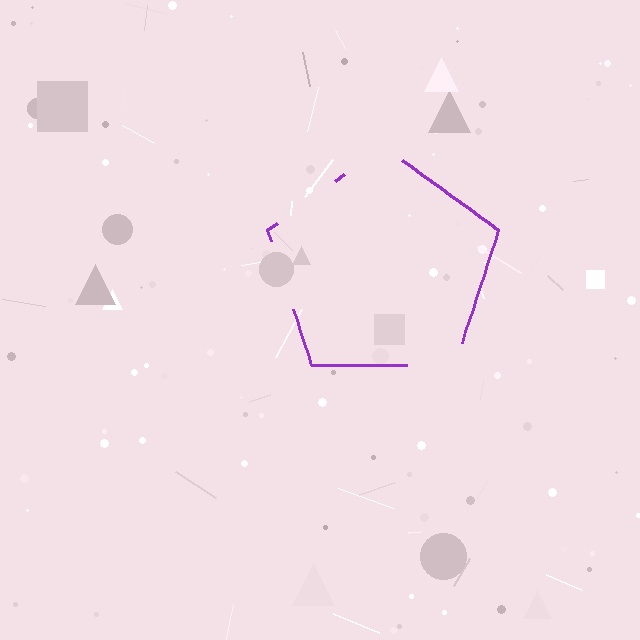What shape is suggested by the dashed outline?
The dashed outline suggests a pentagon.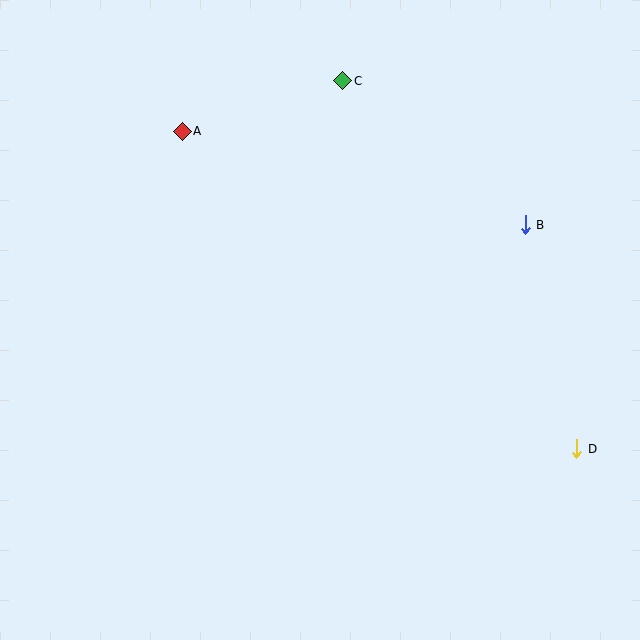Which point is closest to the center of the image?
Point B at (525, 225) is closest to the center.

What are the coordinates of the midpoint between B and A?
The midpoint between B and A is at (354, 178).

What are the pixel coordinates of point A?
Point A is at (182, 131).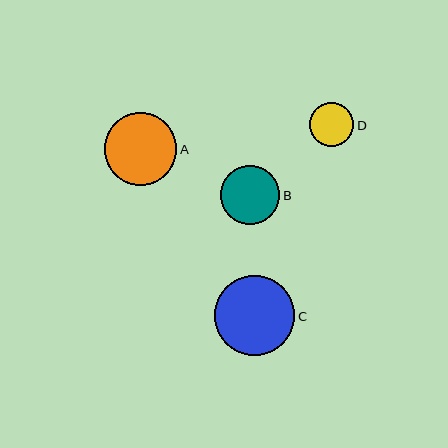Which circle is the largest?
Circle C is the largest with a size of approximately 80 pixels.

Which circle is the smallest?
Circle D is the smallest with a size of approximately 44 pixels.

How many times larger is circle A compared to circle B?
Circle A is approximately 1.2 times the size of circle B.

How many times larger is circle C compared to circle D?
Circle C is approximately 1.8 times the size of circle D.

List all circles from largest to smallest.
From largest to smallest: C, A, B, D.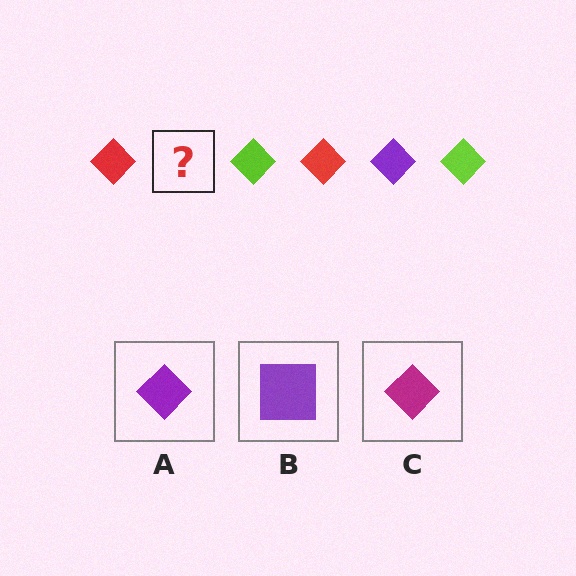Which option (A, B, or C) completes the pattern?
A.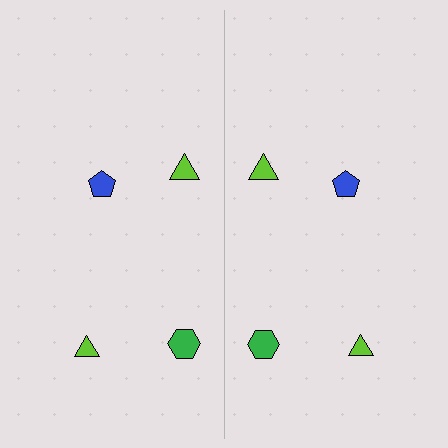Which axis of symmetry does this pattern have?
The pattern has a vertical axis of symmetry running through the center of the image.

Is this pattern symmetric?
Yes, this pattern has bilateral (reflection) symmetry.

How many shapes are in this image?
There are 8 shapes in this image.